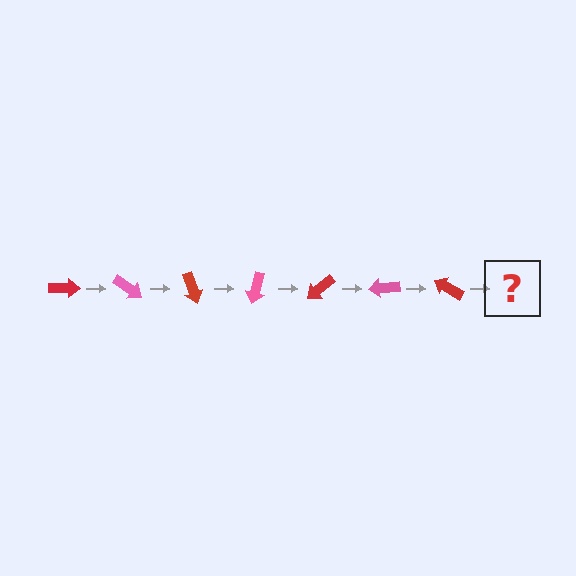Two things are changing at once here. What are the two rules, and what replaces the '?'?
The two rules are that it rotates 35 degrees each step and the color cycles through red and pink. The '?' should be a pink arrow, rotated 245 degrees from the start.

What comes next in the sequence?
The next element should be a pink arrow, rotated 245 degrees from the start.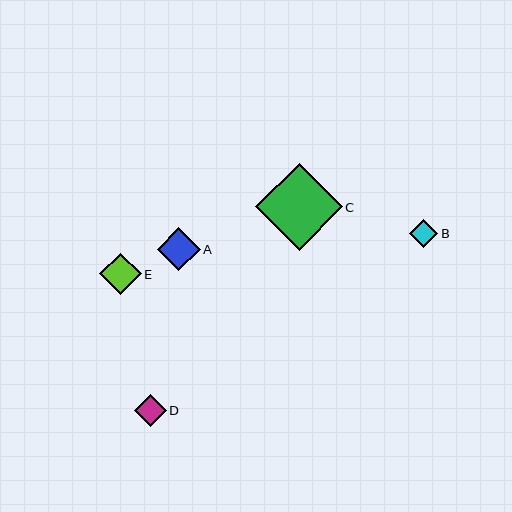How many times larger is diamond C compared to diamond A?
Diamond C is approximately 2.0 times the size of diamond A.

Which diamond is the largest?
Diamond C is the largest with a size of approximately 87 pixels.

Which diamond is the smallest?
Diamond B is the smallest with a size of approximately 28 pixels.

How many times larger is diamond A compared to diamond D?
Diamond A is approximately 1.3 times the size of diamond D.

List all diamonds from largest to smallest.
From largest to smallest: C, A, E, D, B.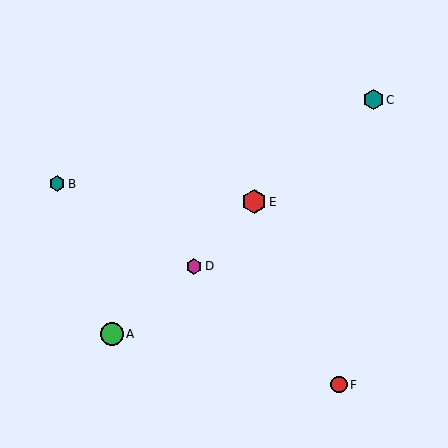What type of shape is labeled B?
Shape B is a teal hexagon.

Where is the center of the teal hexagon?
The center of the teal hexagon is at (57, 184).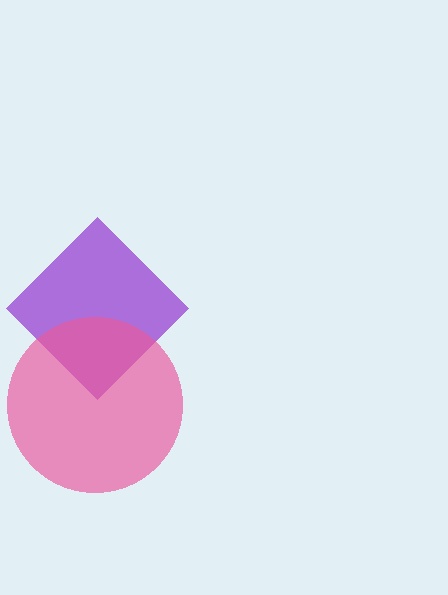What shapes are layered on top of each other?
The layered shapes are: a purple diamond, a pink circle.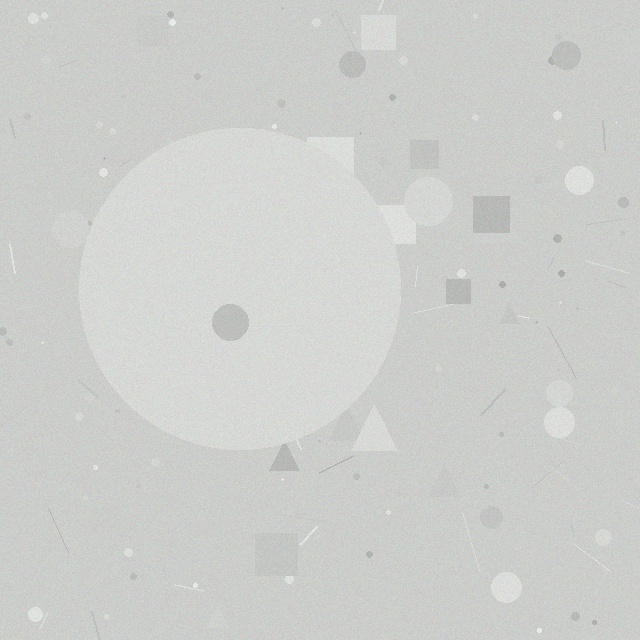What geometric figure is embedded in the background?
A circle is embedded in the background.